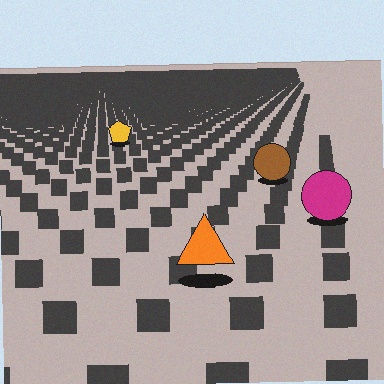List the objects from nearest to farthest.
From nearest to farthest: the orange triangle, the magenta circle, the brown circle, the yellow pentagon.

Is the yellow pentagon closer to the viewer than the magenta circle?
No. The magenta circle is closer — you can tell from the texture gradient: the ground texture is coarser near it.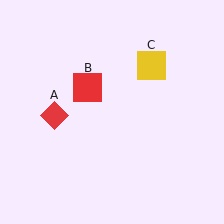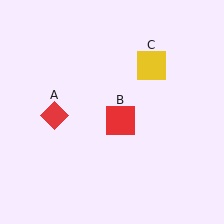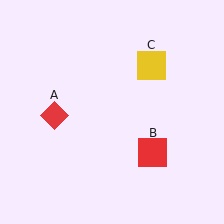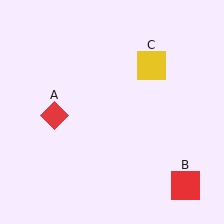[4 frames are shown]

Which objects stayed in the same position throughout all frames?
Red diamond (object A) and yellow square (object C) remained stationary.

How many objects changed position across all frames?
1 object changed position: red square (object B).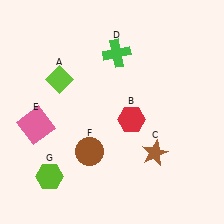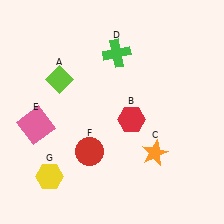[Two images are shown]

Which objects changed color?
C changed from brown to orange. F changed from brown to red. G changed from lime to yellow.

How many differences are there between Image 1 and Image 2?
There are 3 differences between the two images.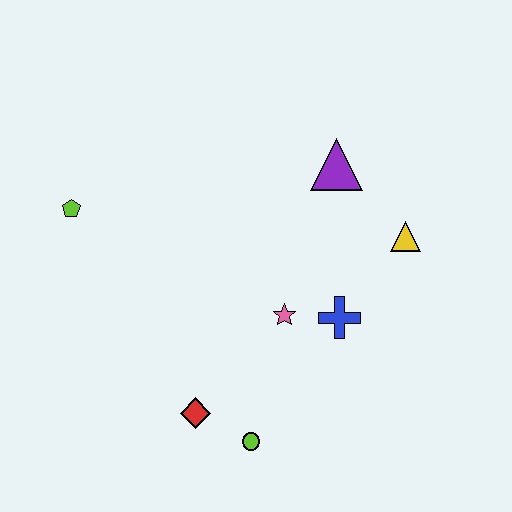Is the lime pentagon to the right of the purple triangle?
No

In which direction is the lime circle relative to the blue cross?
The lime circle is below the blue cross.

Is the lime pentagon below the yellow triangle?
No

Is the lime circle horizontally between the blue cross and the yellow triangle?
No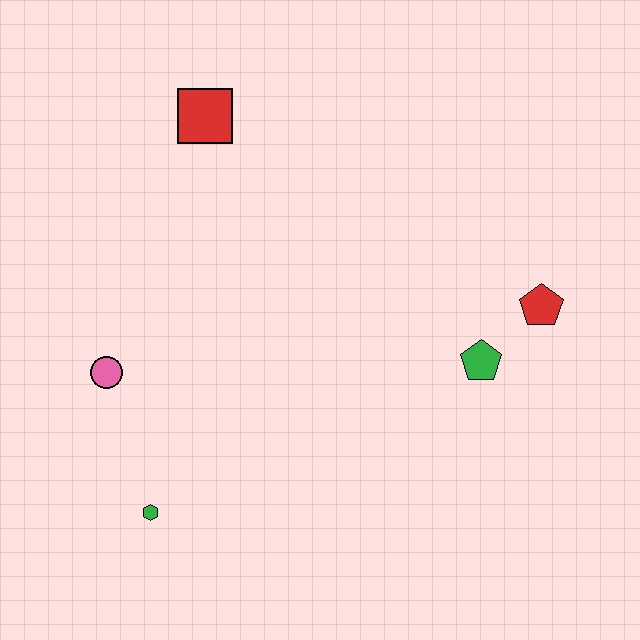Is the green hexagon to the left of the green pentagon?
Yes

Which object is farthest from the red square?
The green hexagon is farthest from the red square.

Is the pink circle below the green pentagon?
Yes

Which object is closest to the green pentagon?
The red pentagon is closest to the green pentagon.